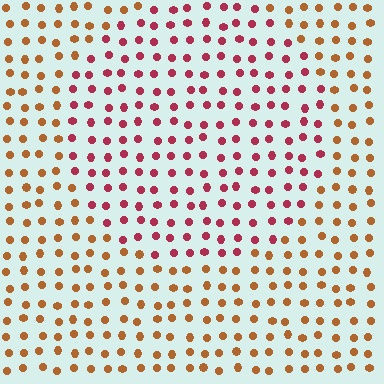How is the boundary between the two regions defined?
The boundary is defined purely by a slight shift in hue (about 43 degrees). Spacing, size, and orientation are identical on both sides.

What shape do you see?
I see a circle.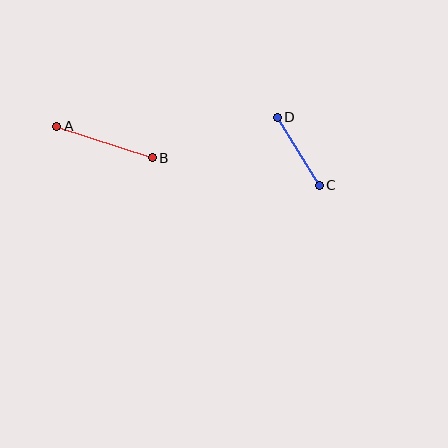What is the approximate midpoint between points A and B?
The midpoint is at approximately (104, 142) pixels.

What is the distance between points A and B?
The distance is approximately 101 pixels.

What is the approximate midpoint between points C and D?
The midpoint is at approximately (298, 151) pixels.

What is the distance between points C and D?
The distance is approximately 80 pixels.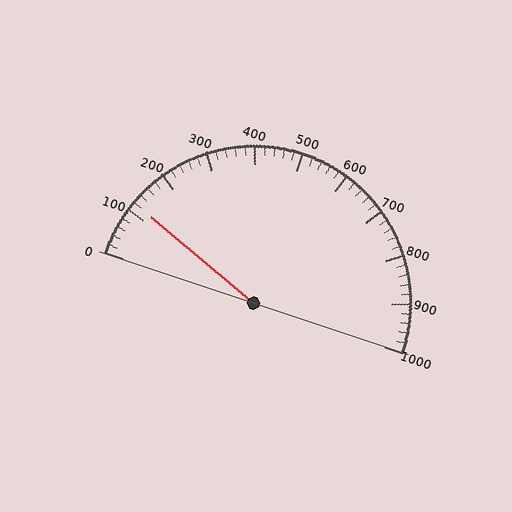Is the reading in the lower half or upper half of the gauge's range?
The reading is in the lower half of the range (0 to 1000).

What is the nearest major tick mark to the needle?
The nearest major tick mark is 100.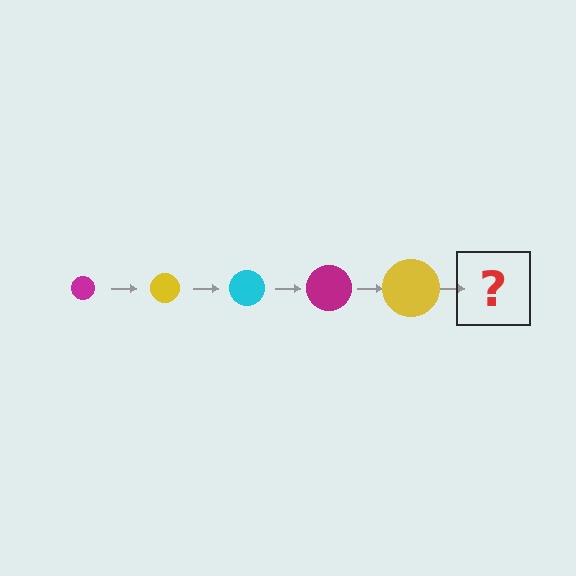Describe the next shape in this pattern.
It should be a cyan circle, larger than the previous one.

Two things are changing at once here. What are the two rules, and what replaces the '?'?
The two rules are that the circle grows larger each step and the color cycles through magenta, yellow, and cyan. The '?' should be a cyan circle, larger than the previous one.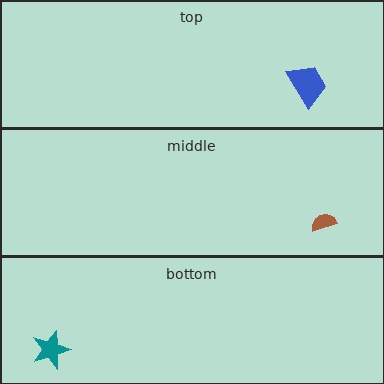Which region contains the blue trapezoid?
The top region.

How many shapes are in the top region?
1.